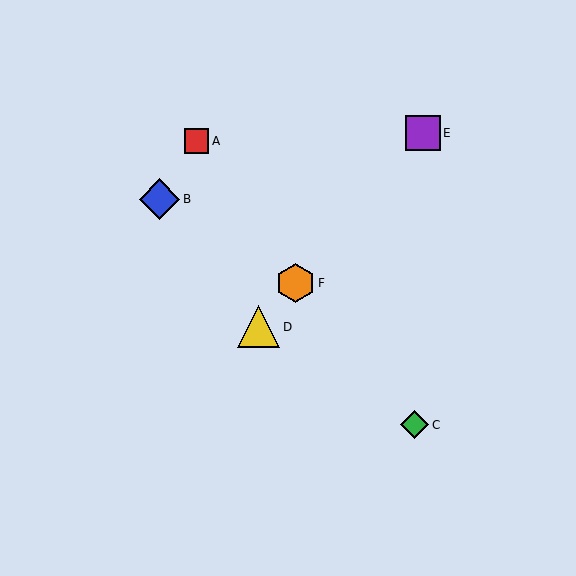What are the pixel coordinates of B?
Object B is at (160, 199).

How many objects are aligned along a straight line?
3 objects (D, E, F) are aligned along a straight line.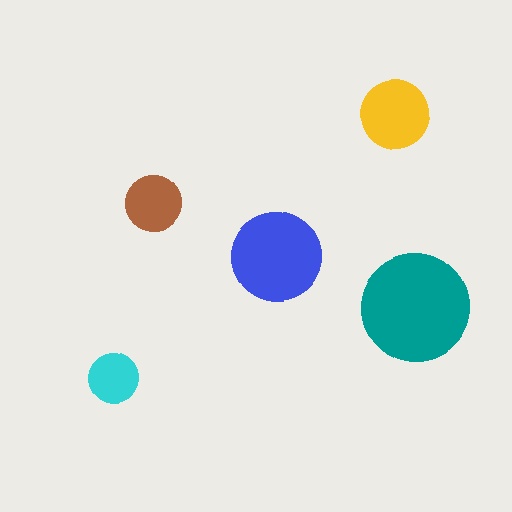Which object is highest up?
The yellow circle is topmost.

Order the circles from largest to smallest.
the teal one, the blue one, the yellow one, the brown one, the cyan one.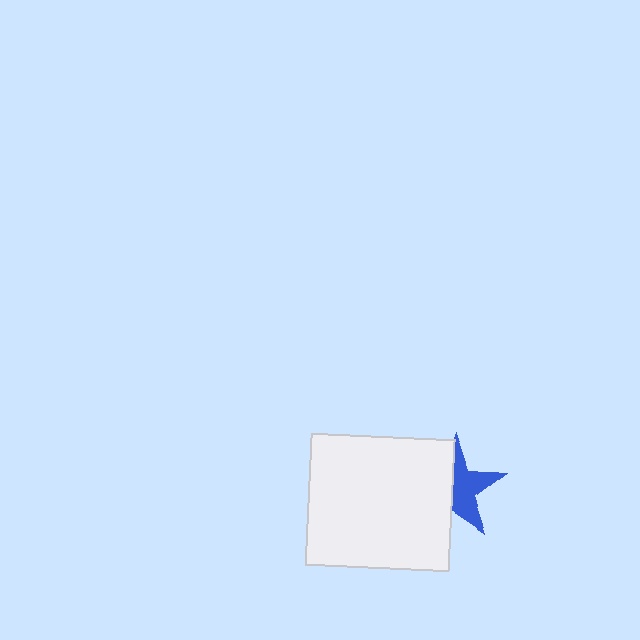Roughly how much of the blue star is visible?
About half of it is visible (roughly 50%).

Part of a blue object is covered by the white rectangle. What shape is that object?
It is a star.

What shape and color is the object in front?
The object in front is a white rectangle.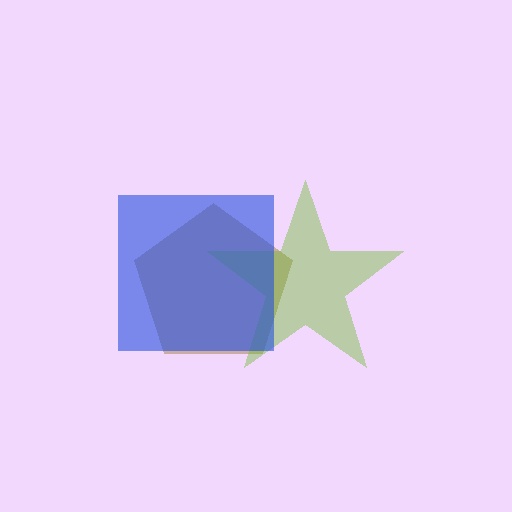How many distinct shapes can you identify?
There are 3 distinct shapes: a brown pentagon, a lime star, a blue square.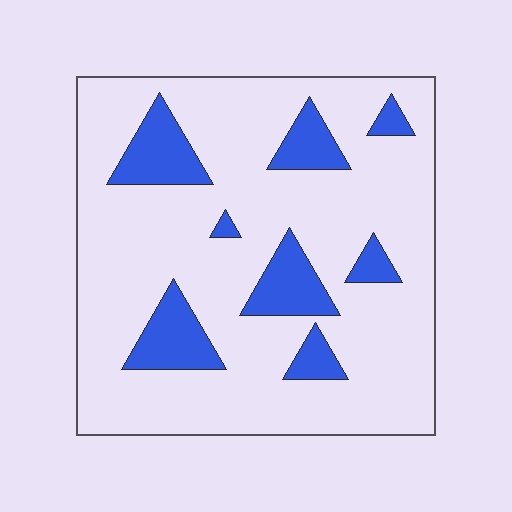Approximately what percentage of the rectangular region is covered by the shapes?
Approximately 20%.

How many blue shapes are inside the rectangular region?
8.